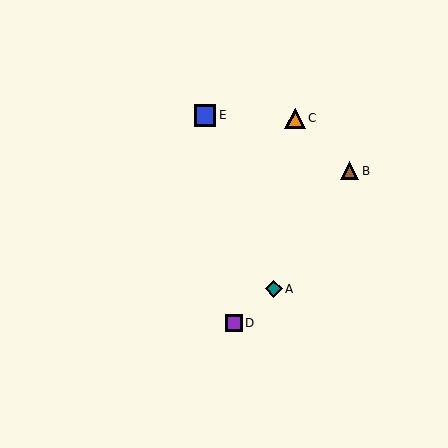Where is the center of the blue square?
The center of the blue square is at (205, 115).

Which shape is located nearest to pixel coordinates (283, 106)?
The orange triangle (labeled C) at (295, 118) is nearest to that location.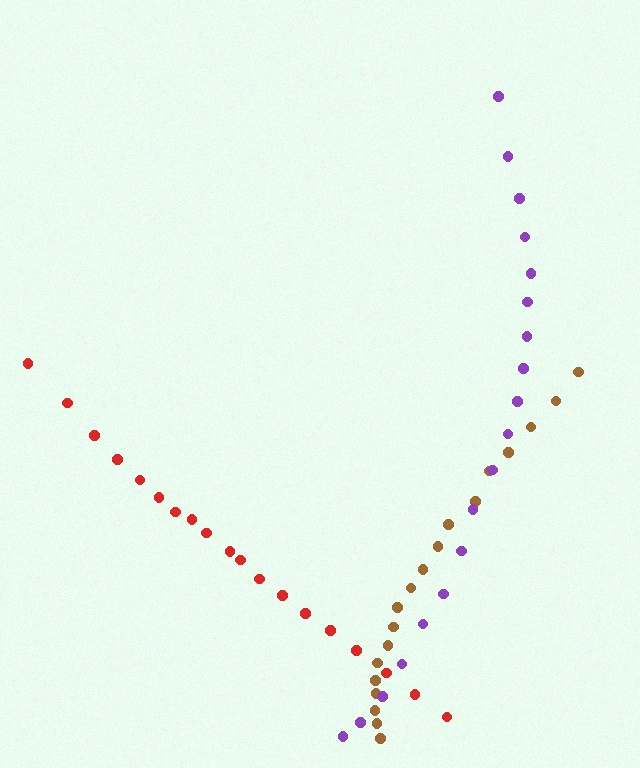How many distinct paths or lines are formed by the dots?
There are 3 distinct paths.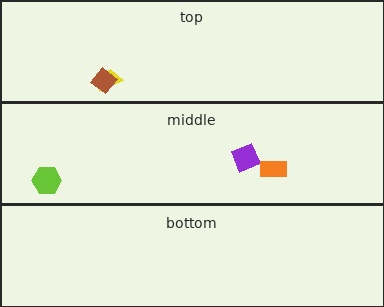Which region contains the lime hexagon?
The middle region.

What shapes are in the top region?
The yellow trapezoid, the brown diamond.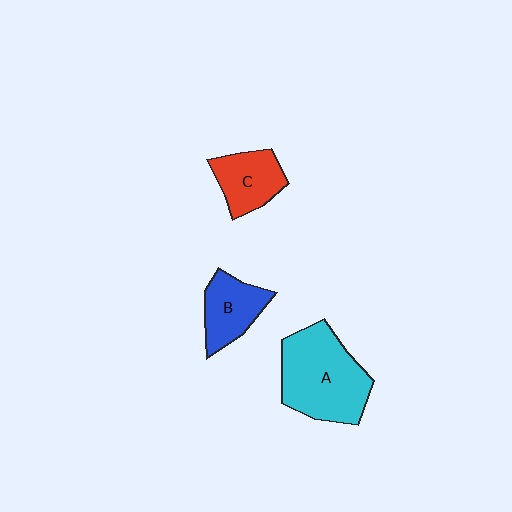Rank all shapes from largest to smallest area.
From largest to smallest: A (cyan), B (blue), C (red).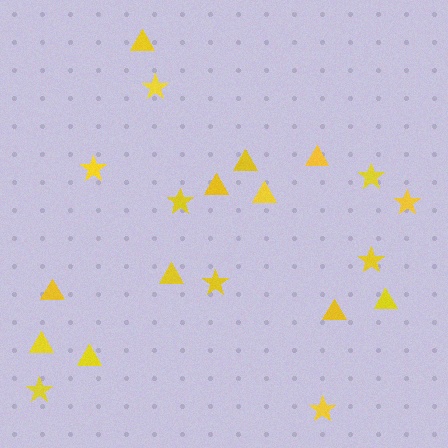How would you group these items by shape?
There are 2 groups: one group of stars (9) and one group of triangles (11).